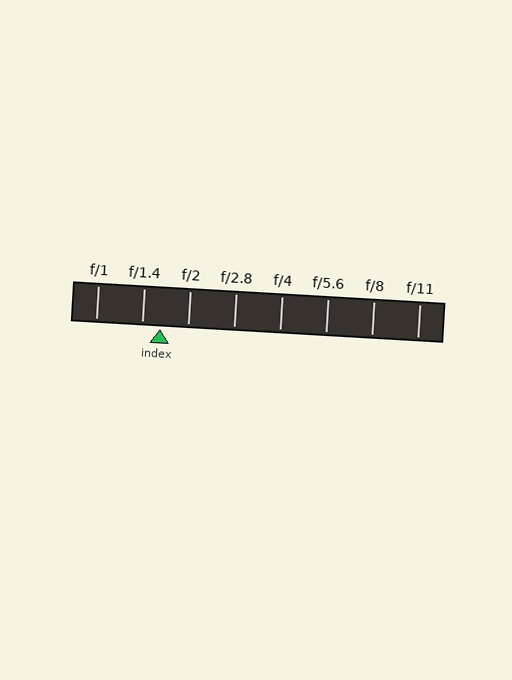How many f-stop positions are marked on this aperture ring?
There are 8 f-stop positions marked.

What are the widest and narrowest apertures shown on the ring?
The widest aperture shown is f/1 and the narrowest is f/11.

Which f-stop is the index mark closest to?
The index mark is closest to f/1.4.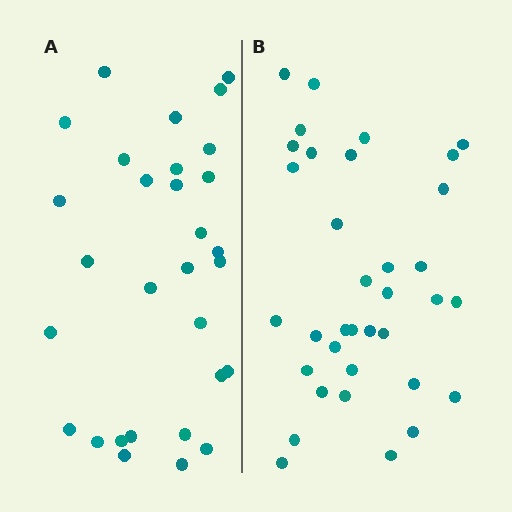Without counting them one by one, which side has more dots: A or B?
Region B (the right region) has more dots.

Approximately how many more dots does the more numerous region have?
Region B has about 5 more dots than region A.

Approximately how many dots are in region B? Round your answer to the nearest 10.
About 40 dots. (The exact count is 35, which rounds to 40.)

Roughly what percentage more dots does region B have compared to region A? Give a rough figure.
About 15% more.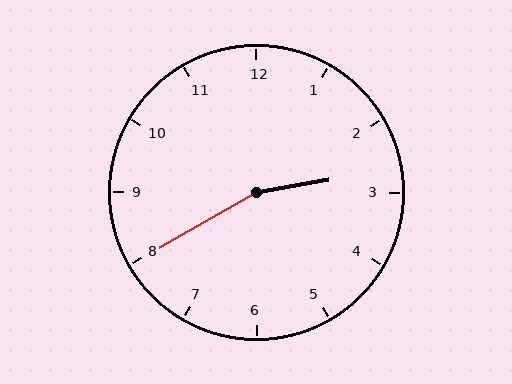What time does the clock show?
2:40.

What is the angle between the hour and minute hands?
Approximately 160 degrees.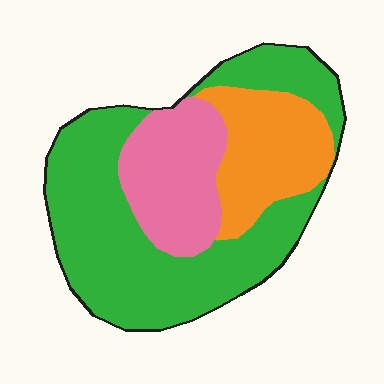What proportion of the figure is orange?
Orange takes up less than a quarter of the figure.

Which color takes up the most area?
Green, at roughly 55%.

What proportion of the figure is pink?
Pink takes up about one fifth (1/5) of the figure.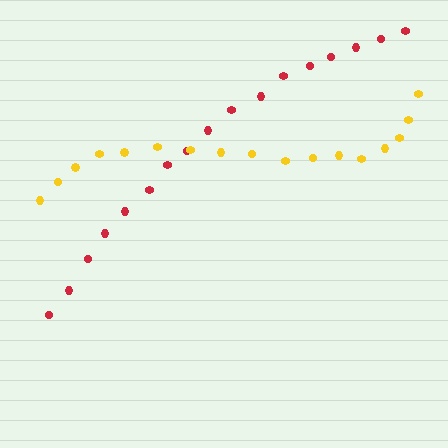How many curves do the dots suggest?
There are 2 distinct paths.